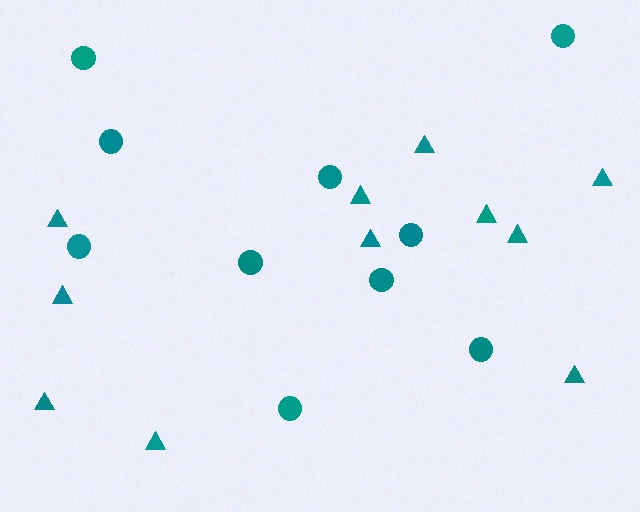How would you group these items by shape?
There are 2 groups: one group of circles (10) and one group of triangles (11).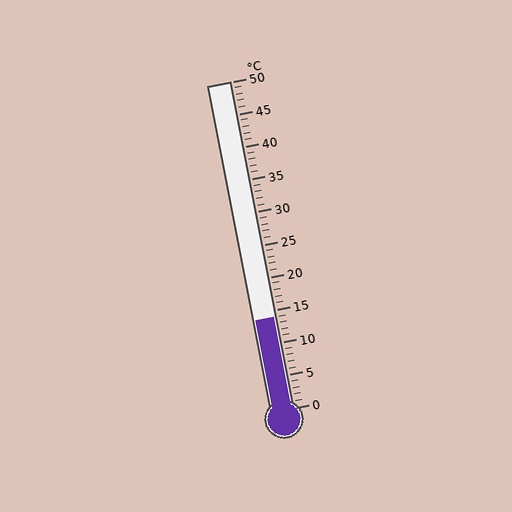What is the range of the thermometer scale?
The thermometer scale ranges from 0°C to 50°C.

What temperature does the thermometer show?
The thermometer shows approximately 14°C.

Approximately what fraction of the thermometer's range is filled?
The thermometer is filled to approximately 30% of its range.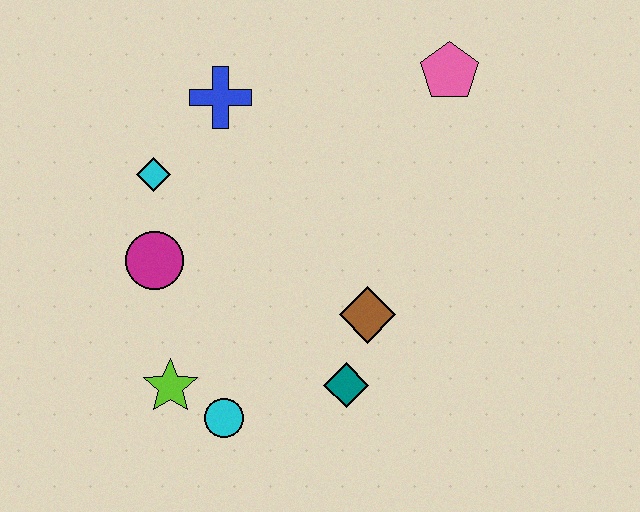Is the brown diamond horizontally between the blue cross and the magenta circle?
No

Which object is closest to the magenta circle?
The cyan diamond is closest to the magenta circle.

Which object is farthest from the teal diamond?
The pink pentagon is farthest from the teal diamond.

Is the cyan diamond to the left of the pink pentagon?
Yes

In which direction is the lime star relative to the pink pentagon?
The lime star is below the pink pentagon.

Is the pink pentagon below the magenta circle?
No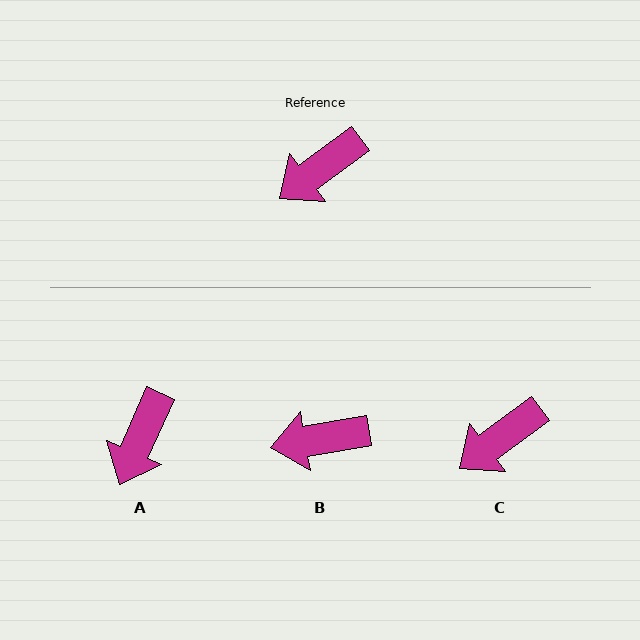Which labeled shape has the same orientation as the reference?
C.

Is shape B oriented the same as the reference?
No, it is off by about 27 degrees.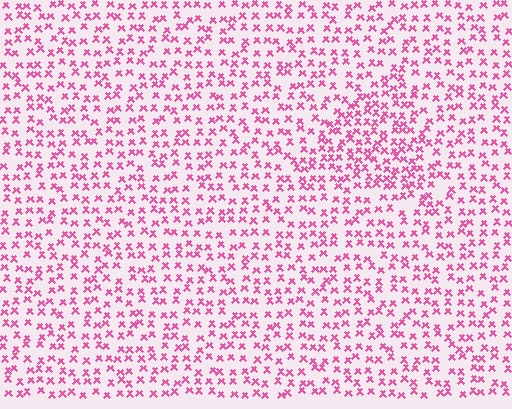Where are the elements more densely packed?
The elements are more densely packed inside the triangle boundary.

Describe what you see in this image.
The image contains small pink elements arranged at two different densities. A triangle-shaped region is visible where the elements are more densely packed than the surrounding area.